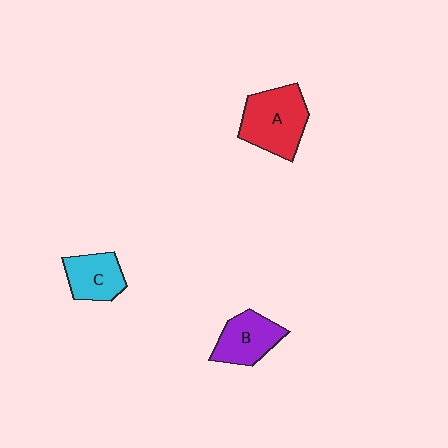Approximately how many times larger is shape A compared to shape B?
Approximately 1.4 times.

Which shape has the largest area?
Shape A (red).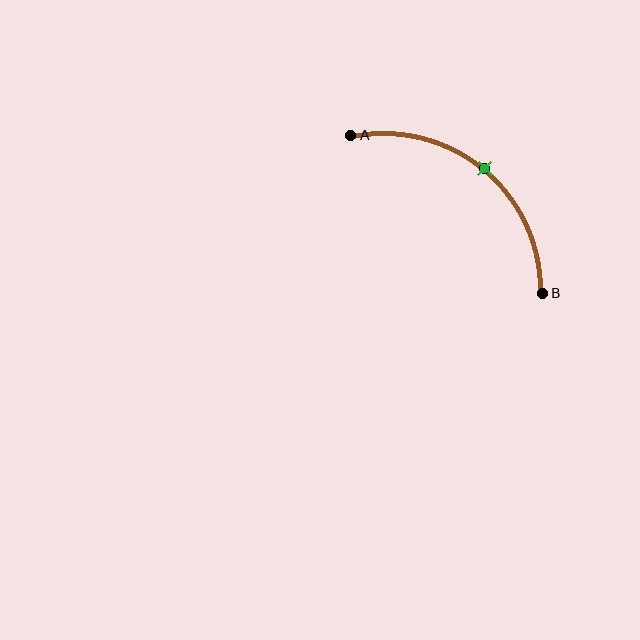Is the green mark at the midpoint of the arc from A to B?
Yes. The green mark lies on the arc at equal arc-length from both A and B — it is the arc midpoint.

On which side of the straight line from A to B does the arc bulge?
The arc bulges above and to the right of the straight line connecting A and B.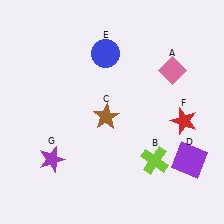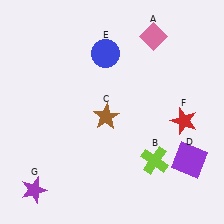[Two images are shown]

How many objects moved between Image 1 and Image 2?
2 objects moved between the two images.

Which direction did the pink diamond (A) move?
The pink diamond (A) moved up.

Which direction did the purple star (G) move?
The purple star (G) moved down.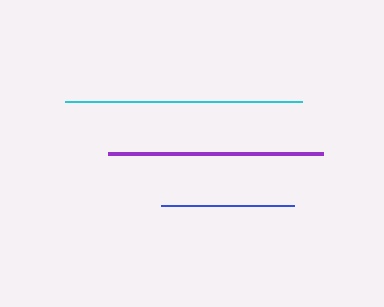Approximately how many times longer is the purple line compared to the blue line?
The purple line is approximately 1.6 times the length of the blue line.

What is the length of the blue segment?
The blue segment is approximately 133 pixels long.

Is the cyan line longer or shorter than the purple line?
The cyan line is longer than the purple line.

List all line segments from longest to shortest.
From longest to shortest: cyan, purple, blue.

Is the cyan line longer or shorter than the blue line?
The cyan line is longer than the blue line.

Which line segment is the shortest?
The blue line is the shortest at approximately 133 pixels.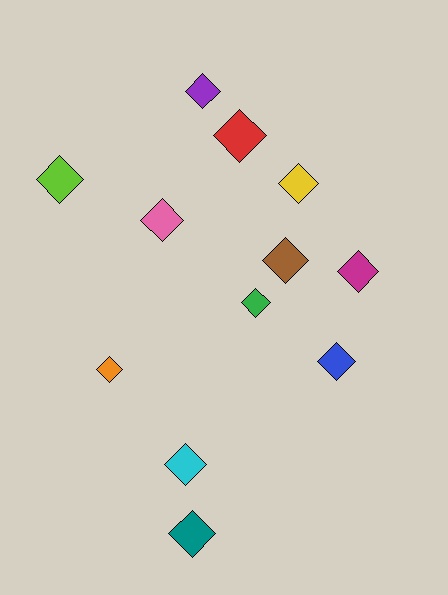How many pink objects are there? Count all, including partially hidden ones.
There is 1 pink object.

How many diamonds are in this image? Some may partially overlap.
There are 12 diamonds.